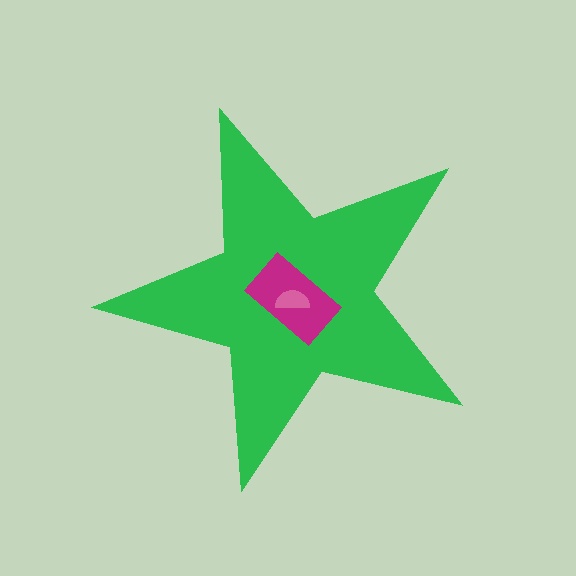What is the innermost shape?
The pink semicircle.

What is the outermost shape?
The green star.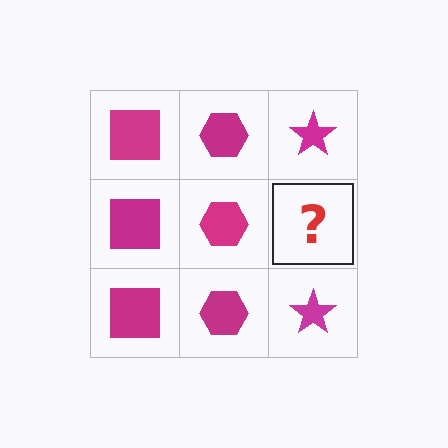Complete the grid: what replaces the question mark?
The question mark should be replaced with a magenta star.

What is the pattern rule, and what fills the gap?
The rule is that each column has a consistent shape. The gap should be filled with a magenta star.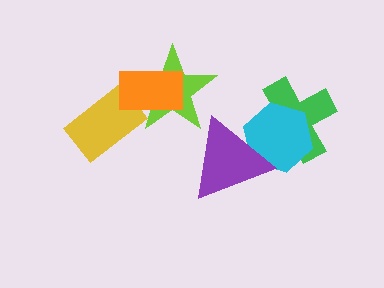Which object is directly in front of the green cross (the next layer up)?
The cyan hexagon is directly in front of the green cross.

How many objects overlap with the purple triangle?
2 objects overlap with the purple triangle.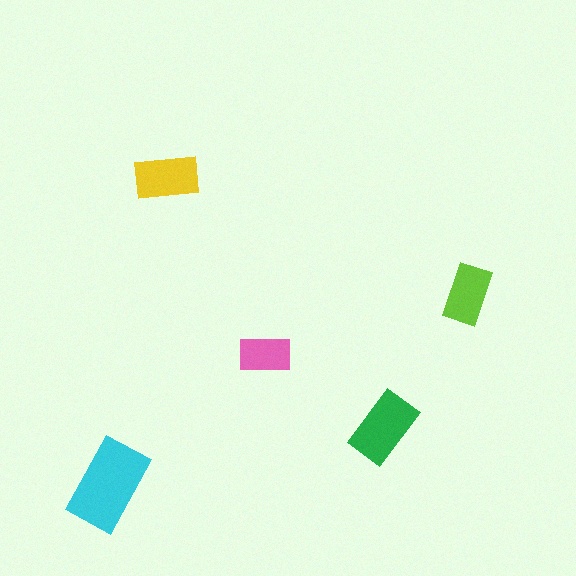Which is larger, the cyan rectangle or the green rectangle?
The cyan one.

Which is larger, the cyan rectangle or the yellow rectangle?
The cyan one.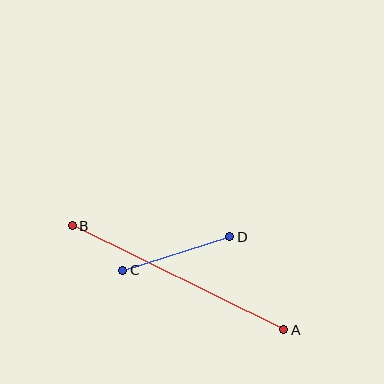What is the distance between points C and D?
The distance is approximately 112 pixels.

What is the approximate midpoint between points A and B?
The midpoint is at approximately (178, 278) pixels.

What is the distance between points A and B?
The distance is approximately 235 pixels.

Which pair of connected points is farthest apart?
Points A and B are farthest apart.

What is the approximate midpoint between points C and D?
The midpoint is at approximately (176, 253) pixels.